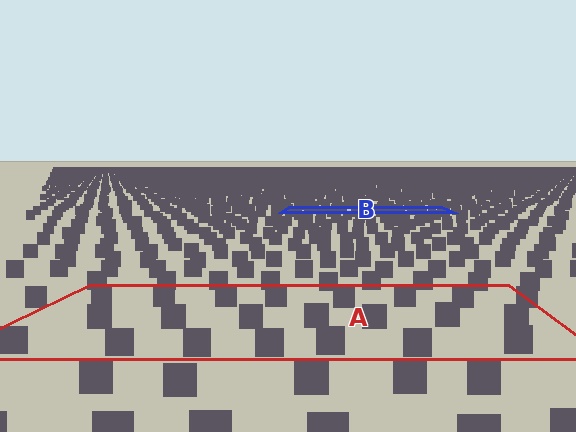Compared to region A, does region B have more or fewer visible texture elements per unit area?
Region B has more texture elements per unit area — they are packed more densely because it is farther away.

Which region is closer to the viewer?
Region A is closer. The texture elements there are larger and more spread out.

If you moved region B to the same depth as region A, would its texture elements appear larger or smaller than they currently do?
They would appear larger. At a closer depth, the same texture elements are projected at a bigger on-screen size.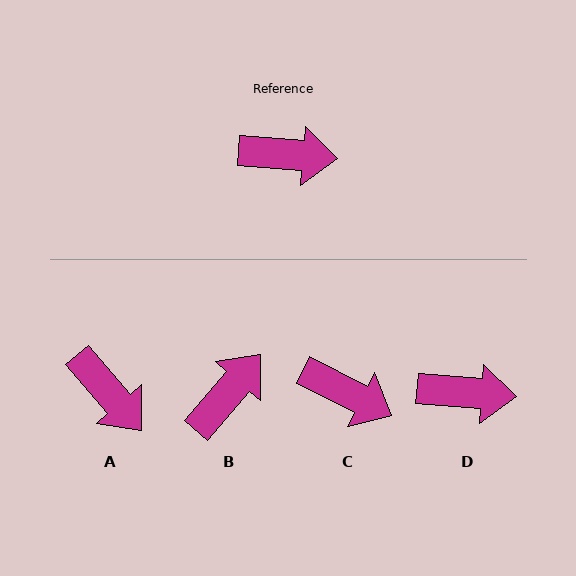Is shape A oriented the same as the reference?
No, it is off by about 45 degrees.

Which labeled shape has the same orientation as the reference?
D.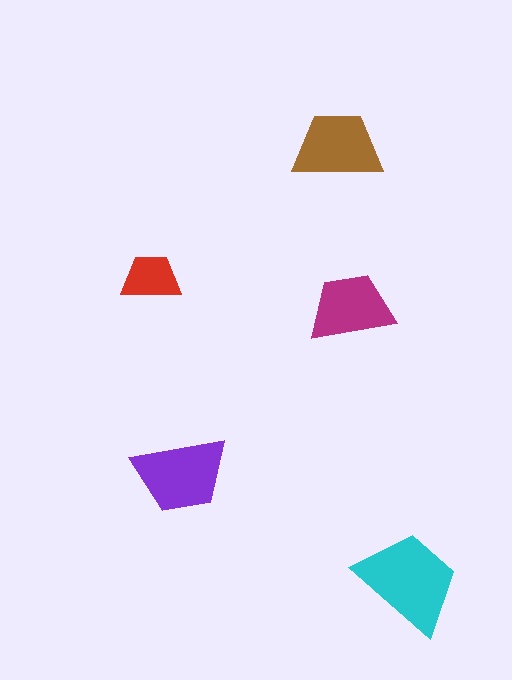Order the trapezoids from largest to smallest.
the cyan one, the purple one, the brown one, the magenta one, the red one.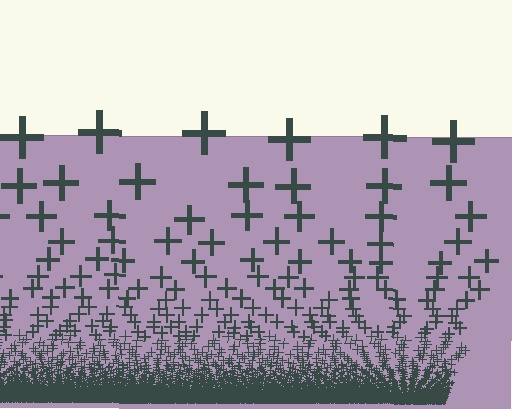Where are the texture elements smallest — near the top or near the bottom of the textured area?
Near the bottom.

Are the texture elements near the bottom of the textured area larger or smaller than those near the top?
Smaller. The gradient is inverted — elements near the bottom are smaller and denser.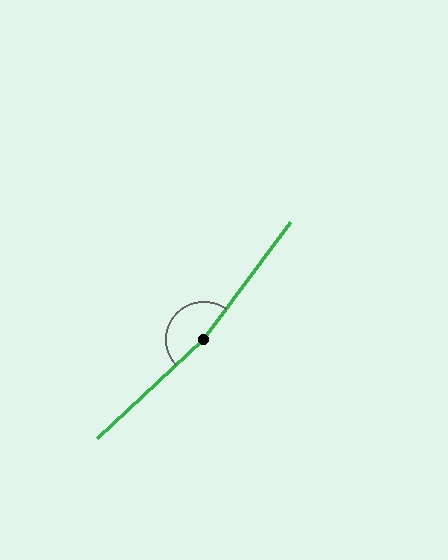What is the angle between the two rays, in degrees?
Approximately 169 degrees.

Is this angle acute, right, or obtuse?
It is obtuse.